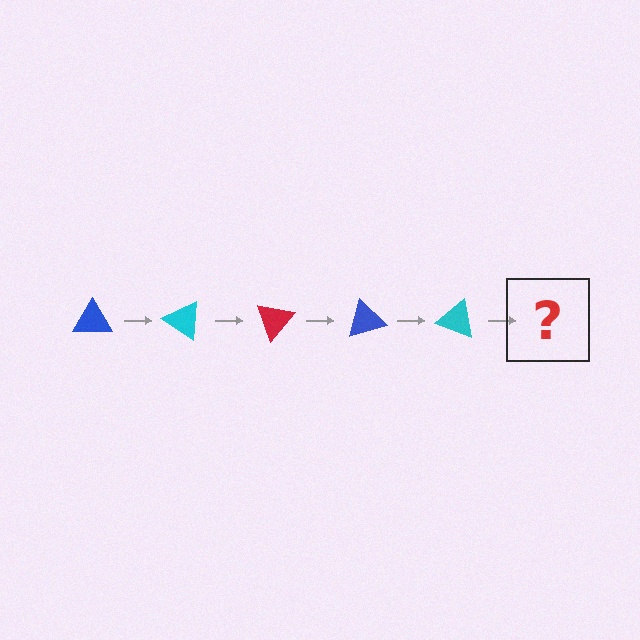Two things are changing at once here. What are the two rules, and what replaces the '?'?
The two rules are that it rotates 35 degrees each step and the color cycles through blue, cyan, and red. The '?' should be a red triangle, rotated 175 degrees from the start.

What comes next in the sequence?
The next element should be a red triangle, rotated 175 degrees from the start.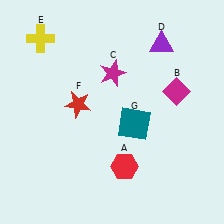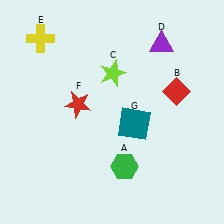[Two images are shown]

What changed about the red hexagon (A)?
In Image 1, A is red. In Image 2, it changed to green.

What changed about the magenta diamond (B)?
In Image 1, B is magenta. In Image 2, it changed to red.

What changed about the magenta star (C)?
In Image 1, C is magenta. In Image 2, it changed to lime.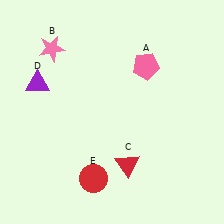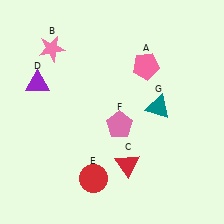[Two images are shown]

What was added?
A pink pentagon (F), a teal triangle (G) were added in Image 2.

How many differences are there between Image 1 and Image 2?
There are 2 differences between the two images.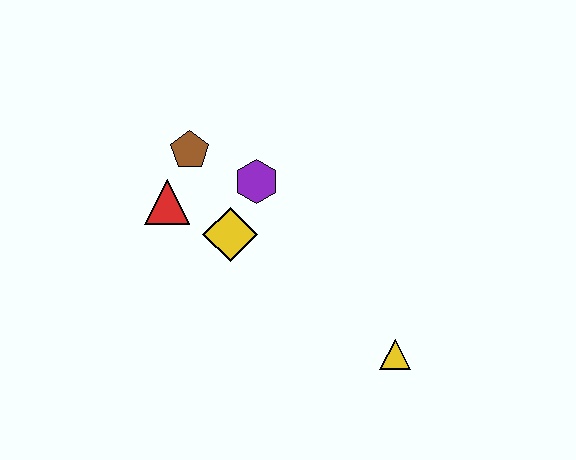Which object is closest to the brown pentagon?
The red triangle is closest to the brown pentagon.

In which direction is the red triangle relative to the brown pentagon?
The red triangle is below the brown pentagon.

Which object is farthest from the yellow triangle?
The brown pentagon is farthest from the yellow triangle.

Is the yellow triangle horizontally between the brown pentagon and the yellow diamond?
No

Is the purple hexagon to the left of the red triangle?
No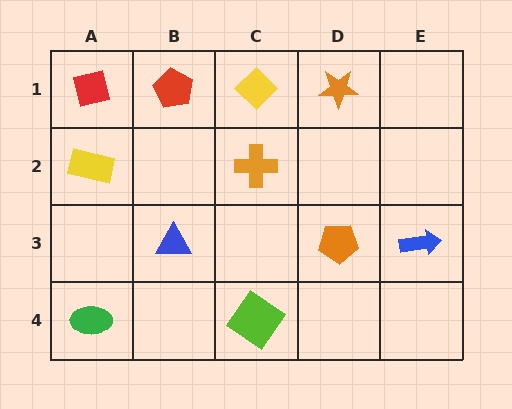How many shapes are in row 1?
4 shapes.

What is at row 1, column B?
A red pentagon.